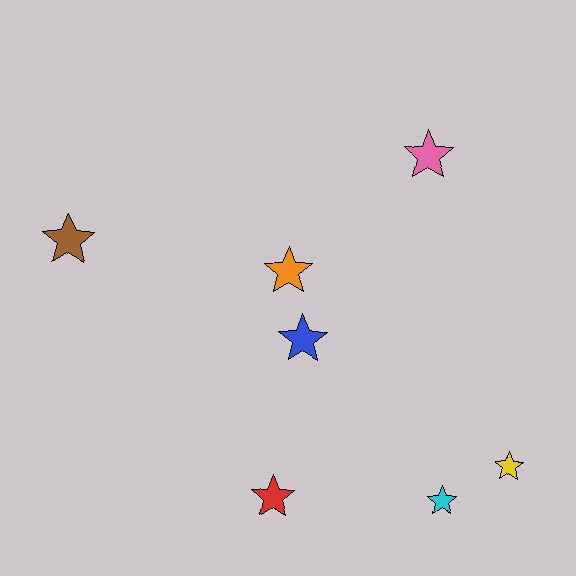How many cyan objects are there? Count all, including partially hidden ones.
There is 1 cyan object.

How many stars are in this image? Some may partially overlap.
There are 7 stars.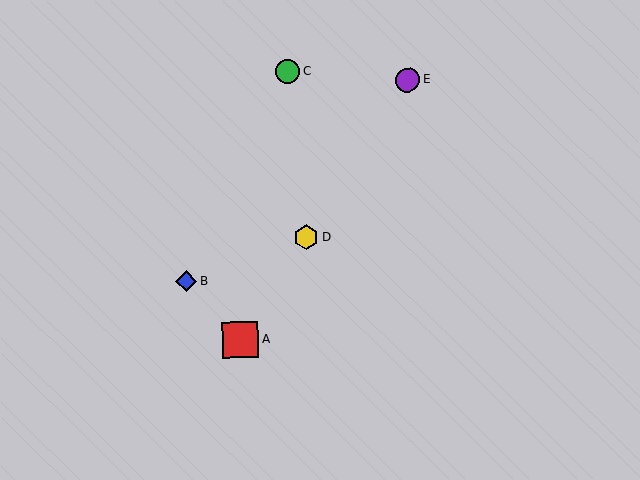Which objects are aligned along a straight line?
Objects A, D, E are aligned along a straight line.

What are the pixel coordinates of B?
Object B is at (186, 281).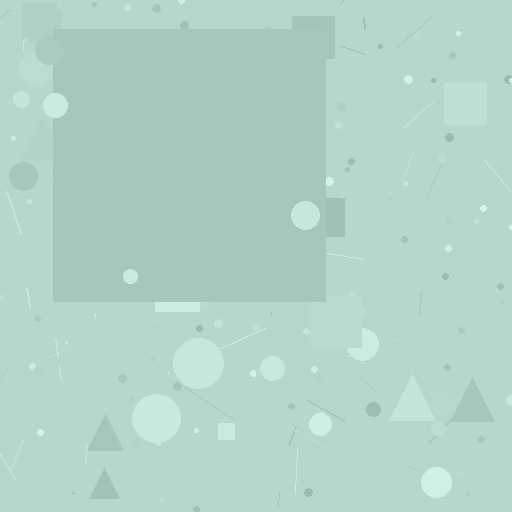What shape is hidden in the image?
A square is hidden in the image.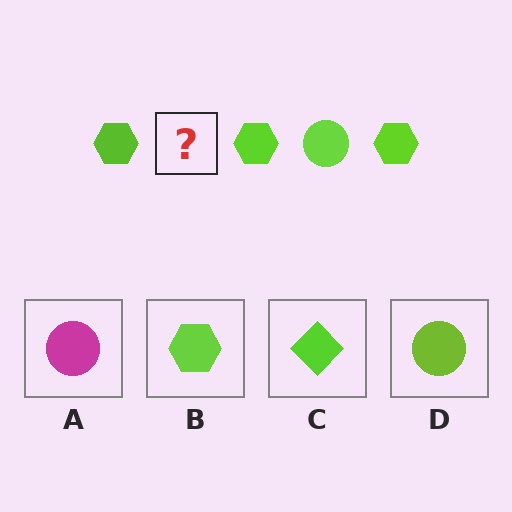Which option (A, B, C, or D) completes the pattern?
D.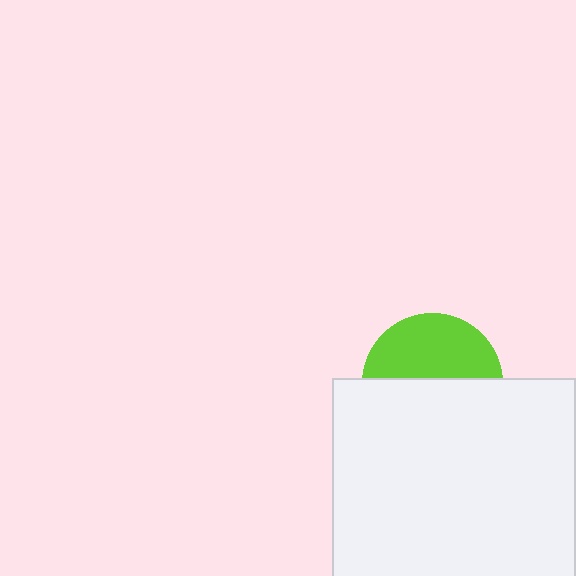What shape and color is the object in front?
The object in front is a white rectangle.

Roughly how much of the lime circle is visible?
A small part of it is visible (roughly 45%).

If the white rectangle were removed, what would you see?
You would see the complete lime circle.